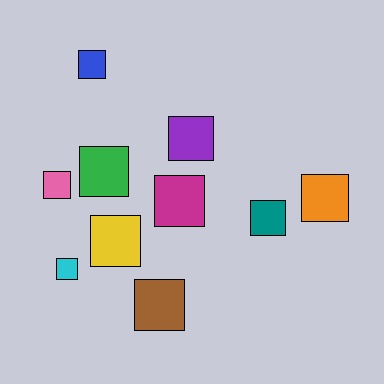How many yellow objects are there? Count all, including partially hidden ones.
There is 1 yellow object.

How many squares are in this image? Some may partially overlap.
There are 10 squares.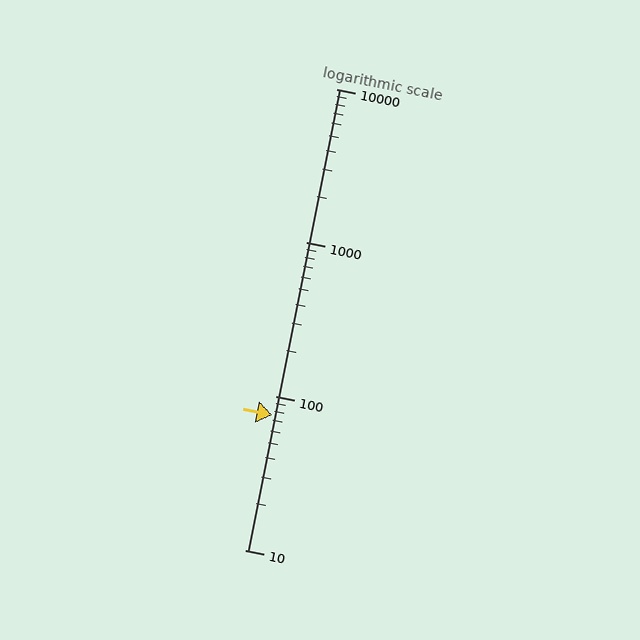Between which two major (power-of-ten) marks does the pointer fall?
The pointer is between 10 and 100.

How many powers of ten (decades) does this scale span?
The scale spans 3 decades, from 10 to 10000.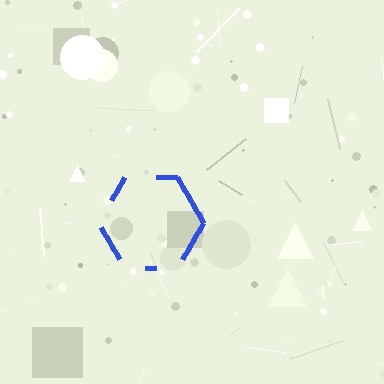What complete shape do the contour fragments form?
The contour fragments form a hexagon.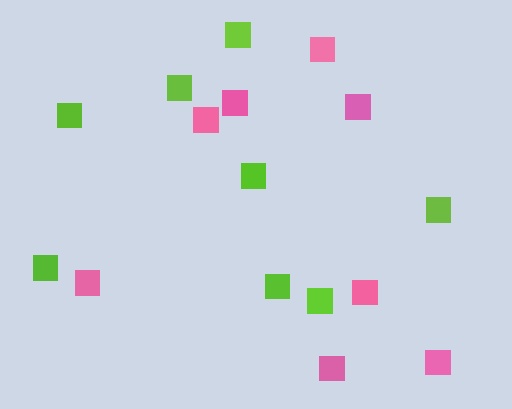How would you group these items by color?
There are 2 groups: one group of pink squares (8) and one group of lime squares (8).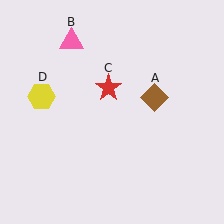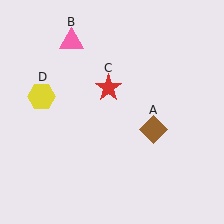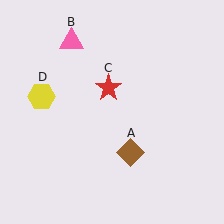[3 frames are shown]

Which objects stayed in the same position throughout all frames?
Pink triangle (object B) and red star (object C) and yellow hexagon (object D) remained stationary.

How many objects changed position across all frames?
1 object changed position: brown diamond (object A).